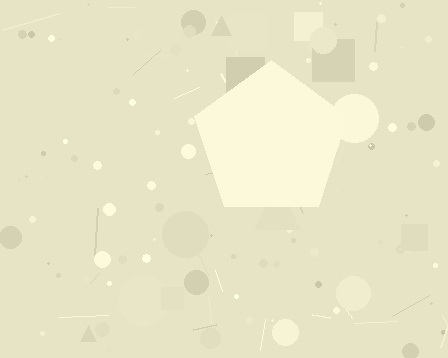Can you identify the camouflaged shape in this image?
The camouflaged shape is a pentagon.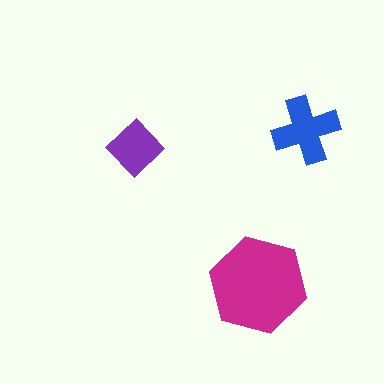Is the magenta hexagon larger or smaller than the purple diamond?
Larger.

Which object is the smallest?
The purple diamond.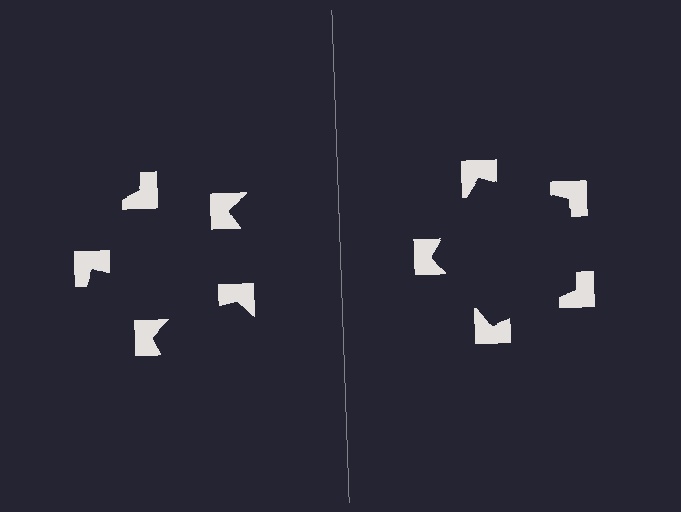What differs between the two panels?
The notched squares are positioned identically on both sides; only the wedge orientations differ. On the right they align to a pentagon; on the left they are misaligned.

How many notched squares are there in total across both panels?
10 — 5 on each side.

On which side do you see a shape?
An illusory pentagon appears on the right side. On the left side the wedge cuts are rotated, so no coherent shape forms.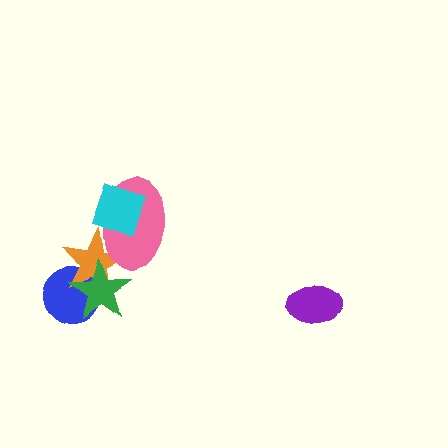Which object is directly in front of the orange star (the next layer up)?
The pink ellipse is directly in front of the orange star.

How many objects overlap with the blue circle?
2 objects overlap with the blue circle.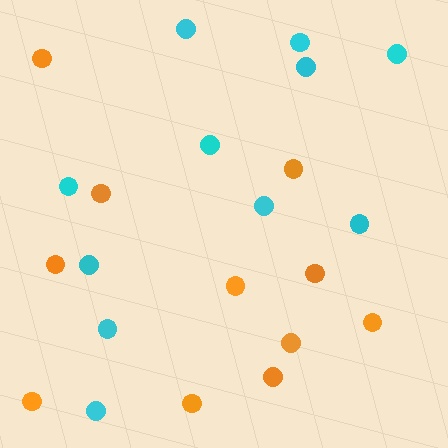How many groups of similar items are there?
There are 2 groups: one group of cyan circles (11) and one group of orange circles (11).